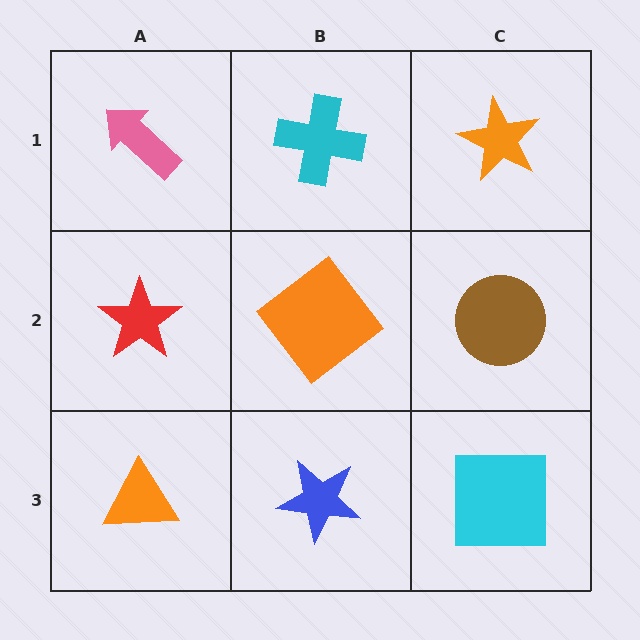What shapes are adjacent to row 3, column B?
An orange diamond (row 2, column B), an orange triangle (row 3, column A), a cyan square (row 3, column C).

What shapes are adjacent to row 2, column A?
A pink arrow (row 1, column A), an orange triangle (row 3, column A), an orange diamond (row 2, column B).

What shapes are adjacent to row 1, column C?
A brown circle (row 2, column C), a cyan cross (row 1, column B).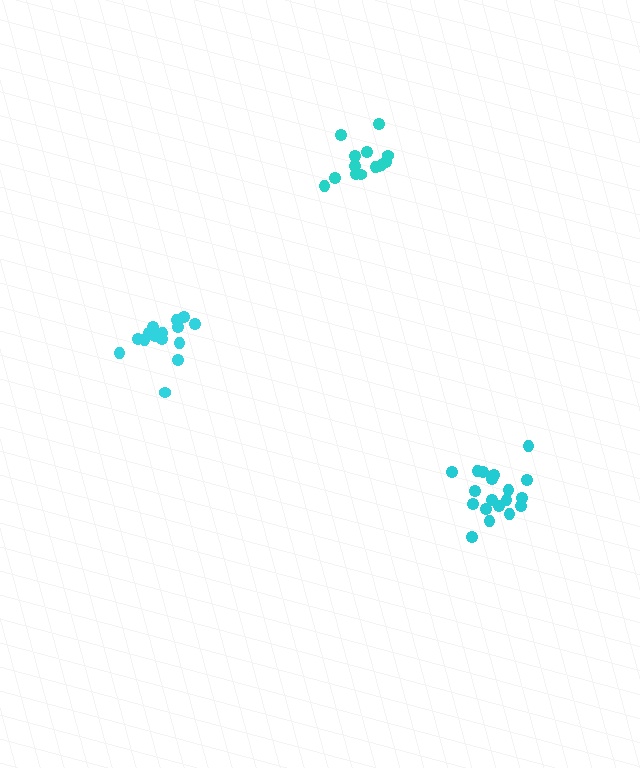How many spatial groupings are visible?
There are 3 spatial groupings.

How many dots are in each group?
Group 1: 16 dots, Group 2: 19 dots, Group 3: 14 dots (49 total).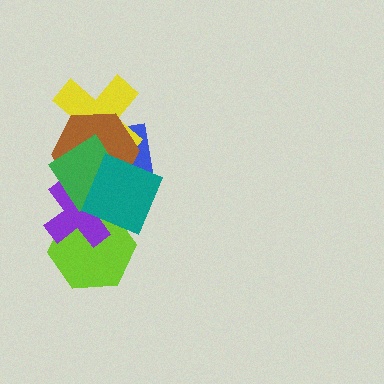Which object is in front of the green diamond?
The teal diamond is in front of the green diamond.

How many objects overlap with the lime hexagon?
2 objects overlap with the lime hexagon.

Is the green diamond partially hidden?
Yes, it is partially covered by another shape.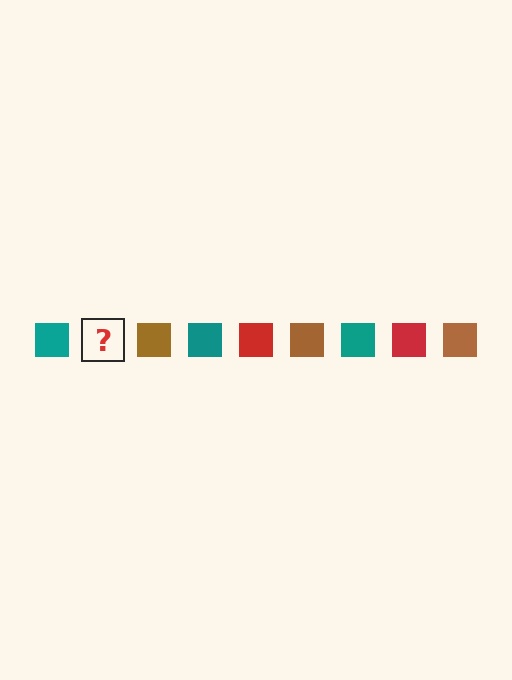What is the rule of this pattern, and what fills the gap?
The rule is that the pattern cycles through teal, red, brown squares. The gap should be filled with a red square.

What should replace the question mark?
The question mark should be replaced with a red square.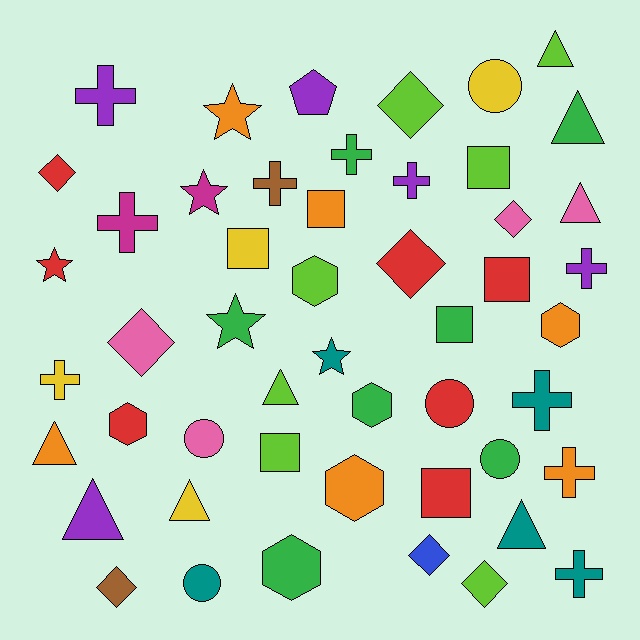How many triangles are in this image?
There are 8 triangles.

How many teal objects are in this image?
There are 5 teal objects.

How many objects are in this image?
There are 50 objects.